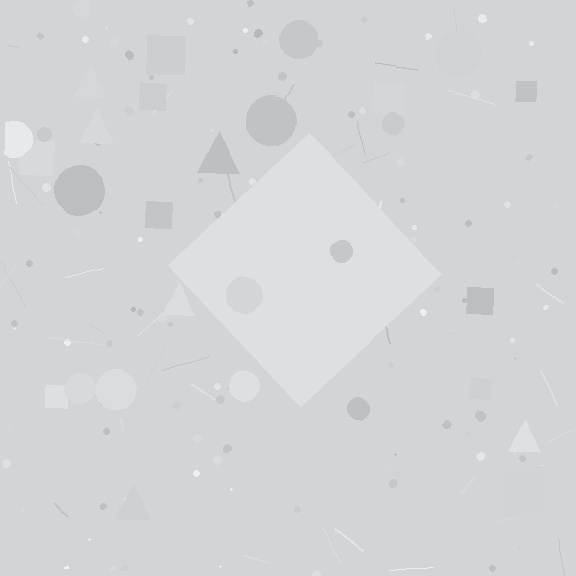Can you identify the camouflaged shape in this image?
The camouflaged shape is a diamond.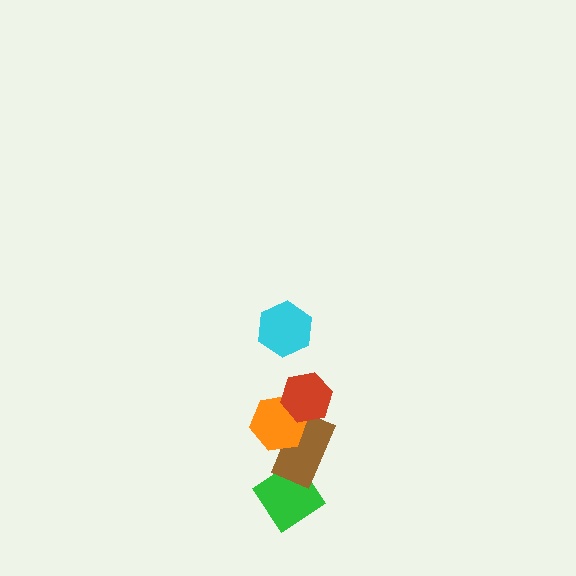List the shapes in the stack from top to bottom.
From top to bottom: the cyan hexagon, the red hexagon, the orange hexagon, the brown rectangle, the green diamond.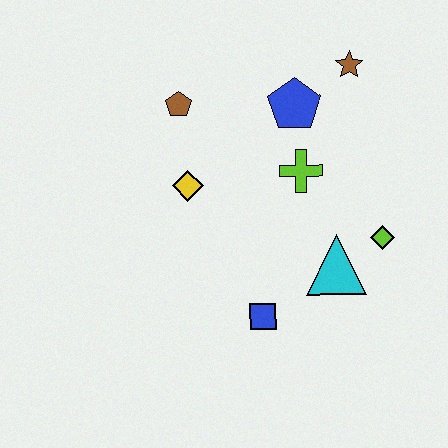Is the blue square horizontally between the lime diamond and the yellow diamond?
Yes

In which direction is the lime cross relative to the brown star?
The lime cross is below the brown star.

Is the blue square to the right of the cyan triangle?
No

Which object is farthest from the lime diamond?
The brown pentagon is farthest from the lime diamond.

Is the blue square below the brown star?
Yes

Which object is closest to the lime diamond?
The cyan triangle is closest to the lime diamond.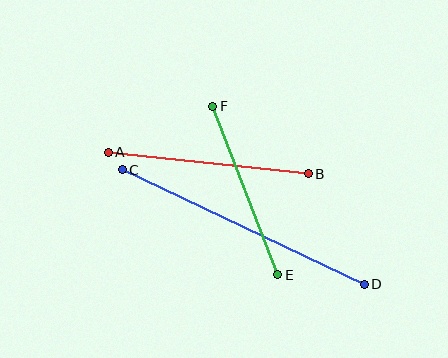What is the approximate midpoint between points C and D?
The midpoint is at approximately (243, 227) pixels.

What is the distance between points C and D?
The distance is approximately 268 pixels.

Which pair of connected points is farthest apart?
Points C and D are farthest apart.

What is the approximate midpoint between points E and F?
The midpoint is at approximately (245, 191) pixels.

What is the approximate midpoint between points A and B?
The midpoint is at approximately (208, 163) pixels.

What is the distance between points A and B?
The distance is approximately 202 pixels.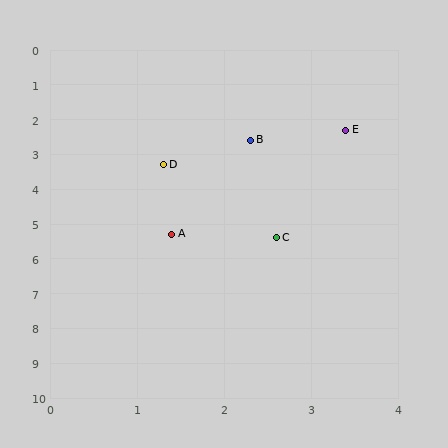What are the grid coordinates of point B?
Point B is at approximately (2.3, 2.6).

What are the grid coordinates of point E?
Point E is at approximately (3.4, 2.3).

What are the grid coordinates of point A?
Point A is at approximately (1.4, 5.3).